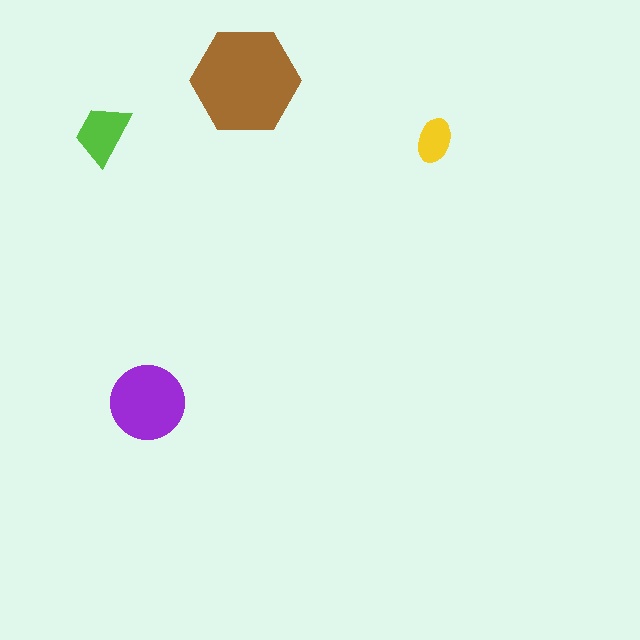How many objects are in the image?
There are 4 objects in the image.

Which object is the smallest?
The yellow ellipse.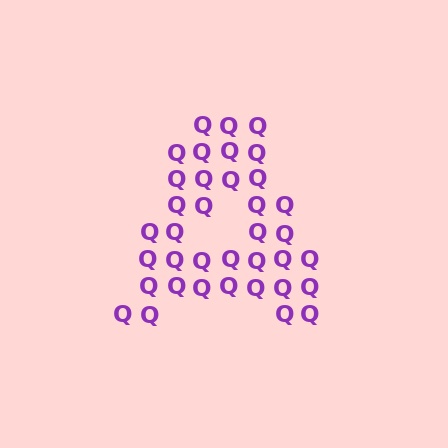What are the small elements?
The small elements are letter Q's.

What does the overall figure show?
The overall figure shows the letter A.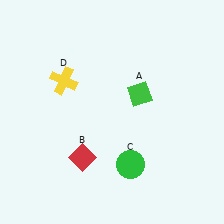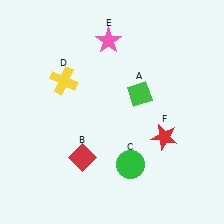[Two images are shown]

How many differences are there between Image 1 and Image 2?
There are 2 differences between the two images.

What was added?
A pink star (E), a red star (F) were added in Image 2.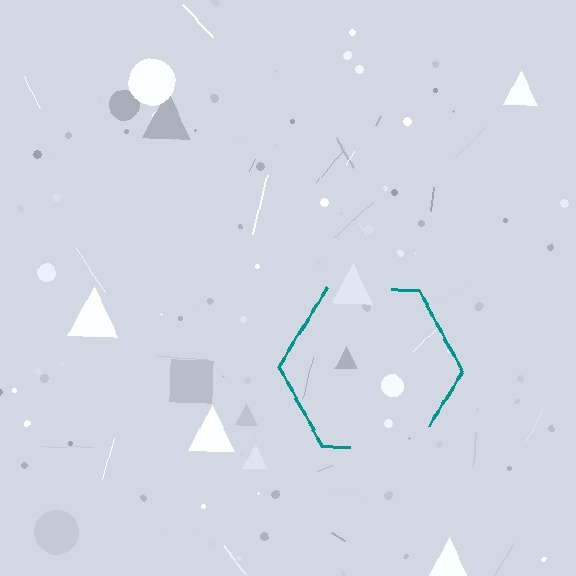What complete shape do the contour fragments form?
The contour fragments form a hexagon.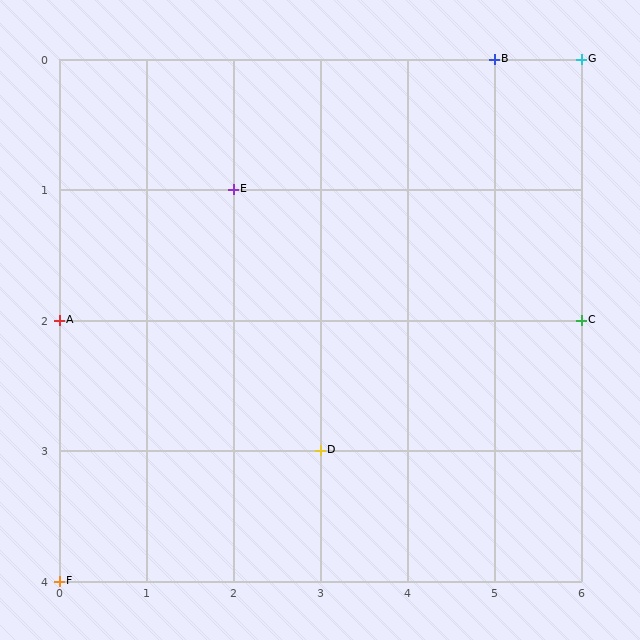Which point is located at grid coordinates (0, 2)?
Point A is at (0, 2).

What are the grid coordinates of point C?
Point C is at grid coordinates (6, 2).